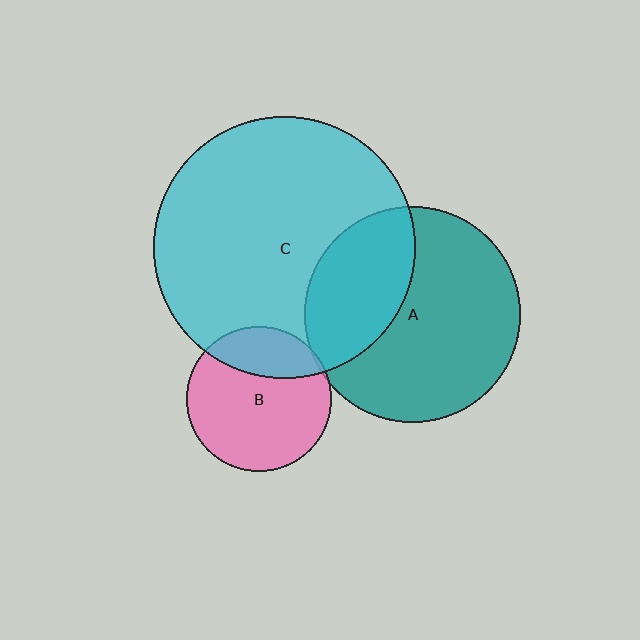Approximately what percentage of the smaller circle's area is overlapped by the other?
Approximately 35%.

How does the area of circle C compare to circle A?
Approximately 1.5 times.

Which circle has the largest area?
Circle C (cyan).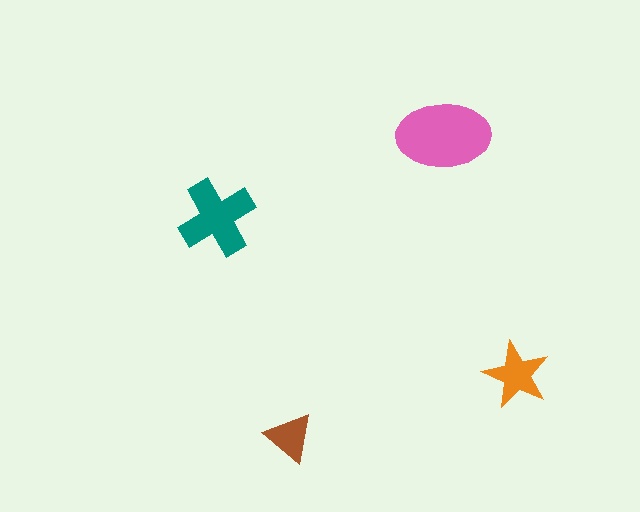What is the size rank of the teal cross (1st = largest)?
2nd.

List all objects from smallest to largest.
The brown triangle, the orange star, the teal cross, the pink ellipse.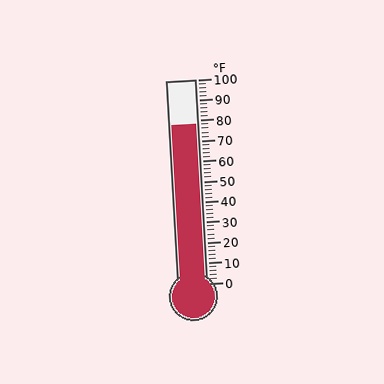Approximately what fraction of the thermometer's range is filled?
The thermometer is filled to approximately 80% of its range.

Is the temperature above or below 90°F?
The temperature is below 90°F.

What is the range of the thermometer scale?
The thermometer scale ranges from 0°F to 100°F.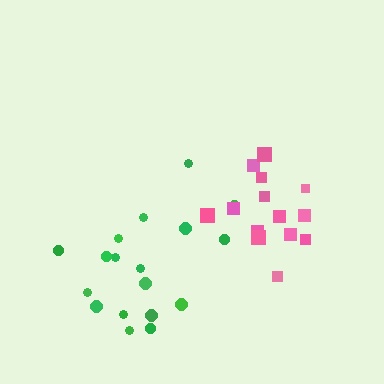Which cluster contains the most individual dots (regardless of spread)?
Green (18).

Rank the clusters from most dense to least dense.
pink, green.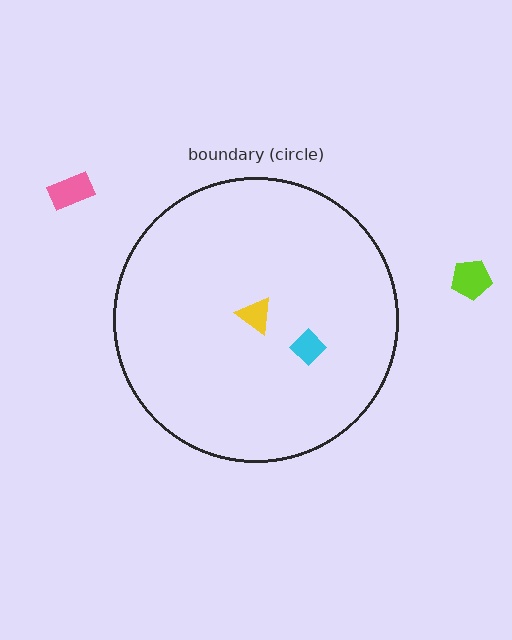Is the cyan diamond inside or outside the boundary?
Inside.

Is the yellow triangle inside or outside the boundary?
Inside.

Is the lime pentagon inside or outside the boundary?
Outside.